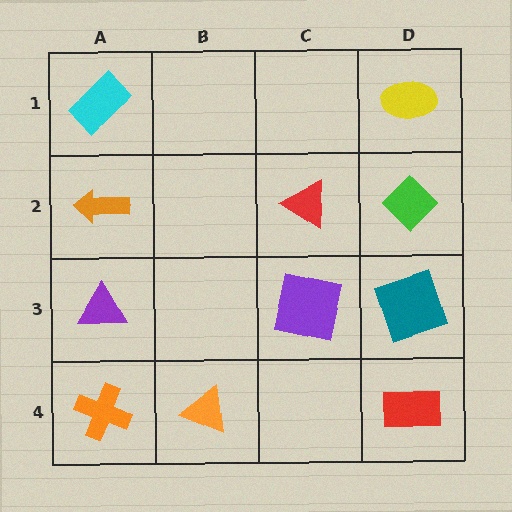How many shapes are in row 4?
3 shapes.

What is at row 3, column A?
A purple triangle.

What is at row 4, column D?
A red rectangle.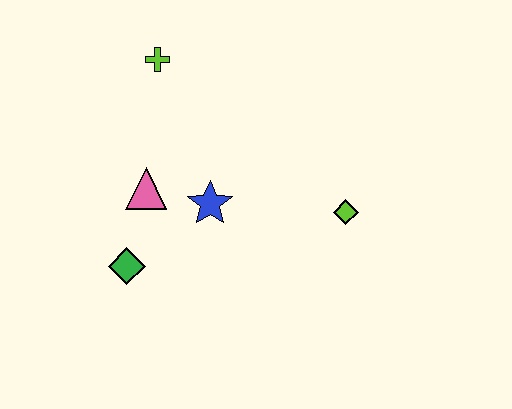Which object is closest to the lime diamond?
The blue star is closest to the lime diamond.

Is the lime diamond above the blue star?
No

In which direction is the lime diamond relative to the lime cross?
The lime diamond is to the right of the lime cross.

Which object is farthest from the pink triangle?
The lime diamond is farthest from the pink triangle.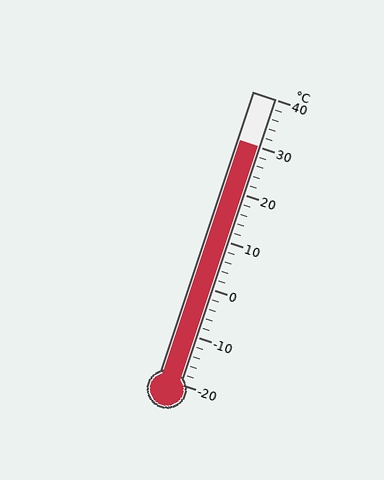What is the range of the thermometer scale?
The thermometer scale ranges from -20°C to 40°C.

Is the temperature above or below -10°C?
The temperature is above -10°C.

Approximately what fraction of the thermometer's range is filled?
The thermometer is filled to approximately 85% of its range.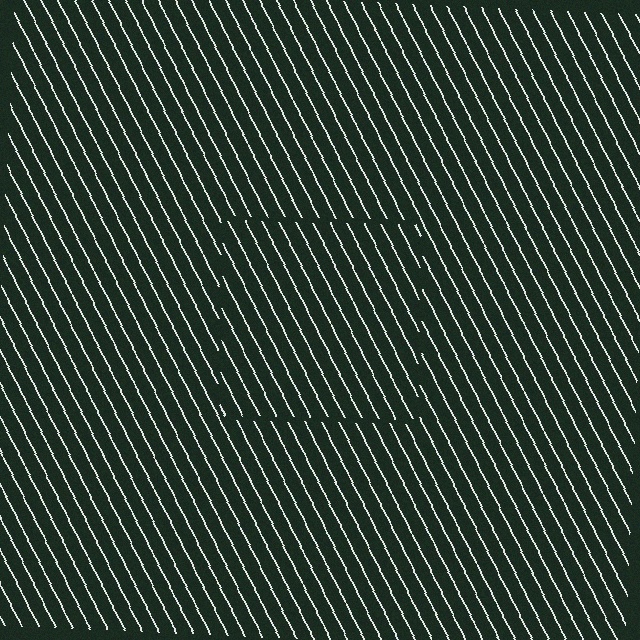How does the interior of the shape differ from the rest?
The interior of the shape contains the same grating, shifted by half a period — the contour is defined by the phase discontinuity where line-ends from the inner and outer gratings abut.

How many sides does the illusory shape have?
4 sides — the line-ends trace a square.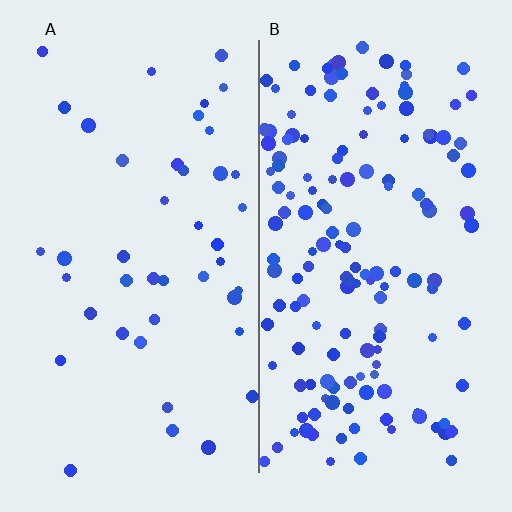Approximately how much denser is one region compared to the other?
Approximately 3.5× — region B over region A.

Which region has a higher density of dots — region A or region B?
B (the right).